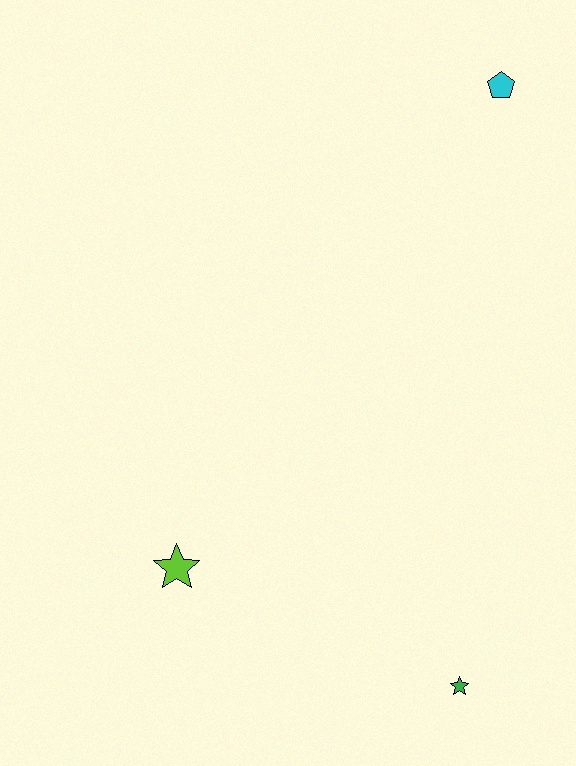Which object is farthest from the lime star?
The cyan pentagon is farthest from the lime star.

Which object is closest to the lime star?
The green star is closest to the lime star.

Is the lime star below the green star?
No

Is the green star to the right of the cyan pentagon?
No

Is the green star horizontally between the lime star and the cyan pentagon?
Yes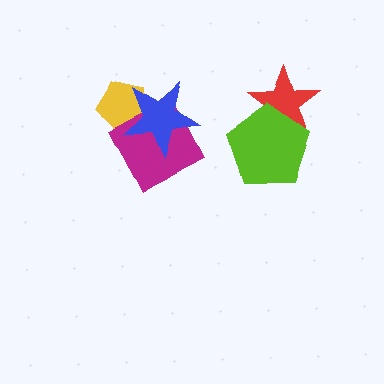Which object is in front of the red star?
The lime pentagon is in front of the red star.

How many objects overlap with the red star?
1 object overlaps with the red star.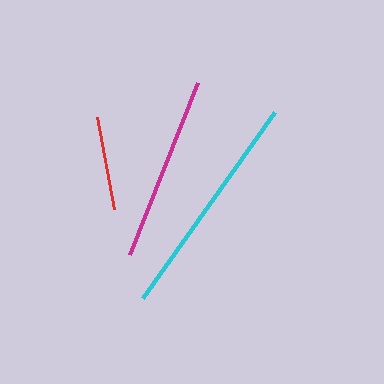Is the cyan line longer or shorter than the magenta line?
The cyan line is longer than the magenta line.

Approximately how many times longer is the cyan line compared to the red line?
The cyan line is approximately 2.4 times the length of the red line.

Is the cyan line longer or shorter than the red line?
The cyan line is longer than the red line.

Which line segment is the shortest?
The red line is the shortest at approximately 93 pixels.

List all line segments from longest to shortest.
From longest to shortest: cyan, magenta, red.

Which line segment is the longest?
The cyan line is the longest at approximately 228 pixels.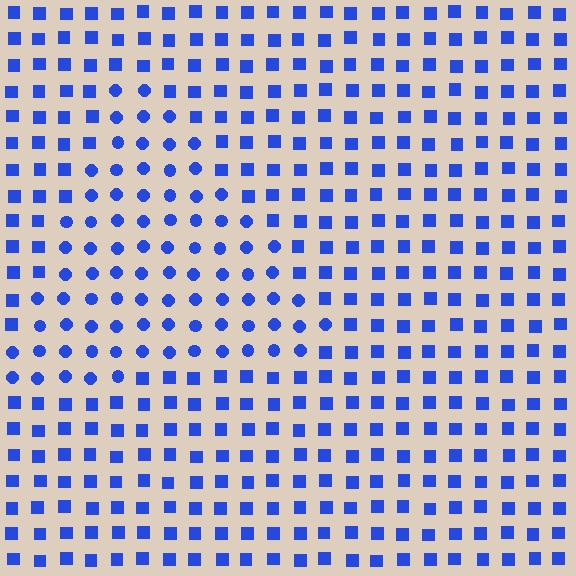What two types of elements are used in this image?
The image uses circles inside the triangle region and squares outside it.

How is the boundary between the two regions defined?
The boundary is defined by a change in element shape: circles inside vs. squares outside. All elements share the same color and spacing.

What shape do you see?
I see a triangle.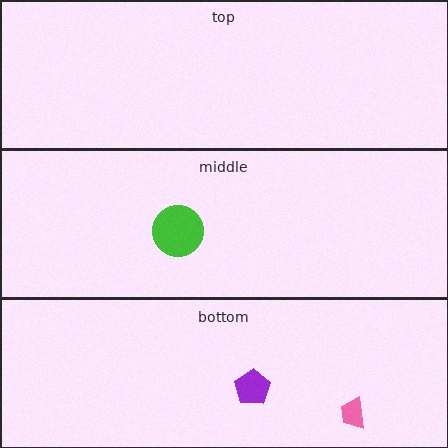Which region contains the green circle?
The middle region.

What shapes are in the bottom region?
The pink trapezoid, the purple pentagon.